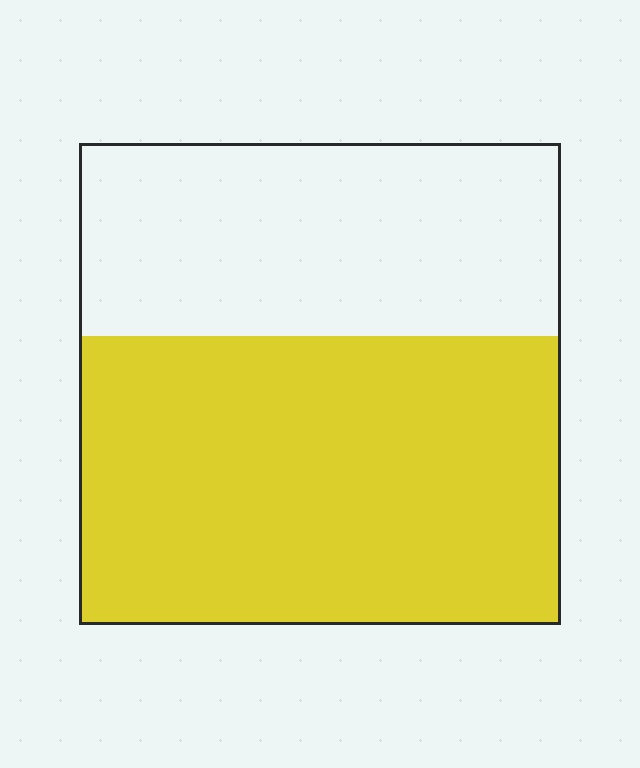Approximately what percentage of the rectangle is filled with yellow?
Approximately 60%.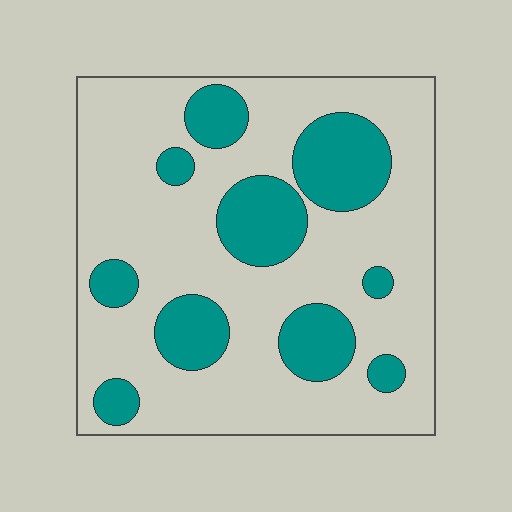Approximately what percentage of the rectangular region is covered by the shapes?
Approximately 25%.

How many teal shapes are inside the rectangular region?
10.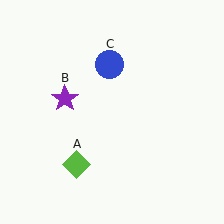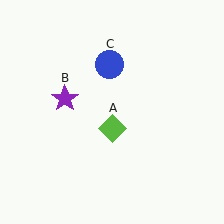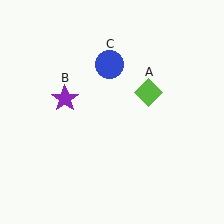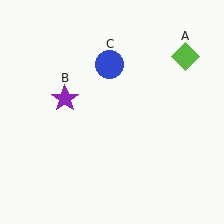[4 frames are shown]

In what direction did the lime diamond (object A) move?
The lime diamond (object A) moved up and to the right.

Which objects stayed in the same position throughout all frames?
Purple star (object B) and blue circle (object C) remained stationary.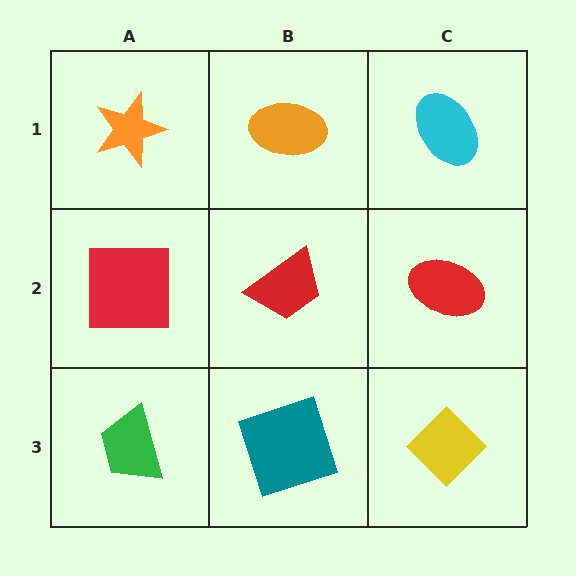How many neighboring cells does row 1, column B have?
3.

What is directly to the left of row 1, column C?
An orange ellipse.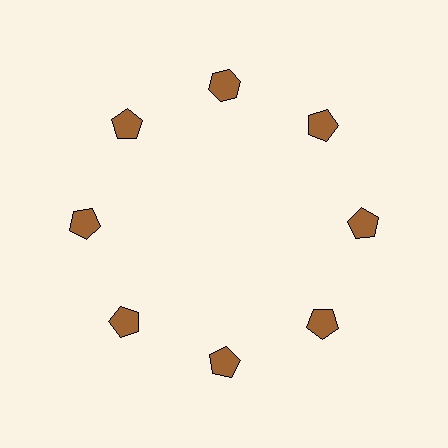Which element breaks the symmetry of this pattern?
The brown hexagon at roughly the 12 o'clock position breaks the symmetry. All other shapes are brown pentagons.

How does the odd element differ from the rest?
It has a different shape: hexagon instead of pentagon.